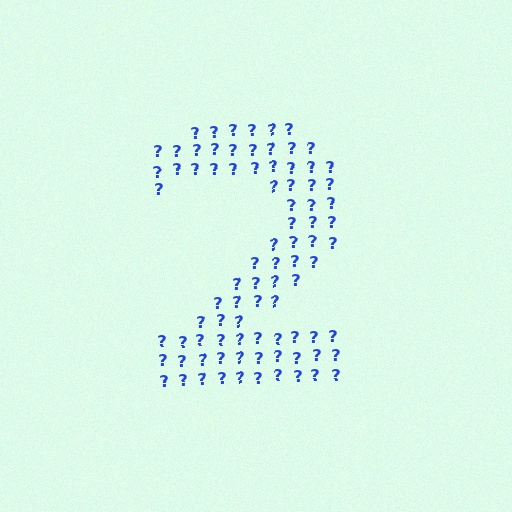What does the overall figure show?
The overall figure shows the digit 2.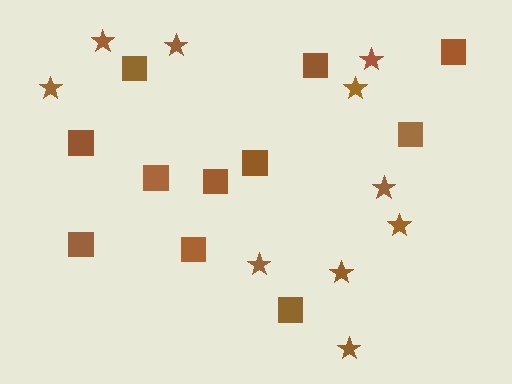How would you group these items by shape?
There are 2 groups: one group of stars (10) and one group of squares (11).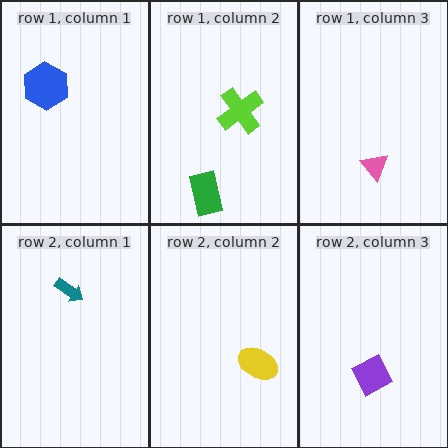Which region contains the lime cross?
The row 1, column 2 region.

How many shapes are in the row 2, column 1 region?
1.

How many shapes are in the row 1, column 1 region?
1.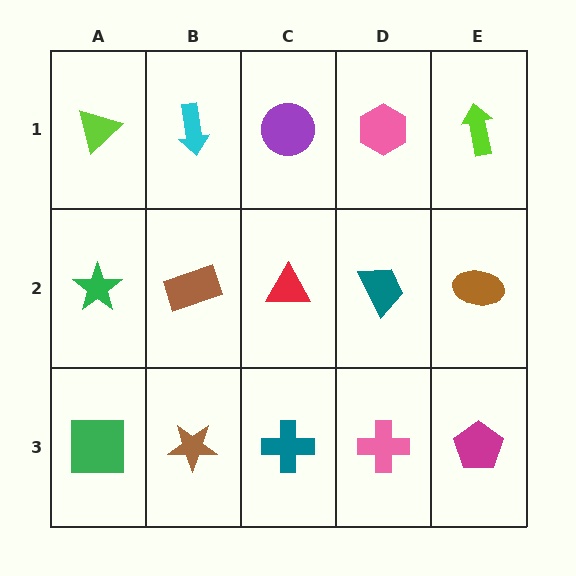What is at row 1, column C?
A purple circle.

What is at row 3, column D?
A pink cross.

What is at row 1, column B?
A cyan arrow.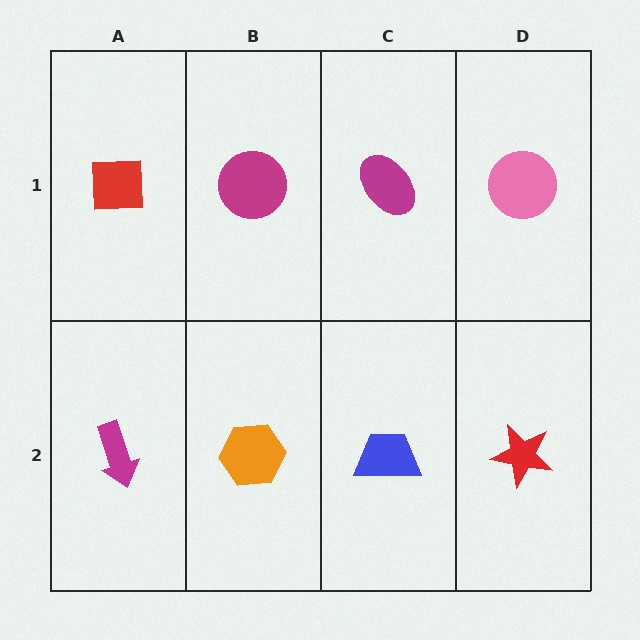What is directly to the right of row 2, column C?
A red star.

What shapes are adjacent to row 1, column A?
A magenta arrow (row 2, column A), a magenta circle (row 1, column B).